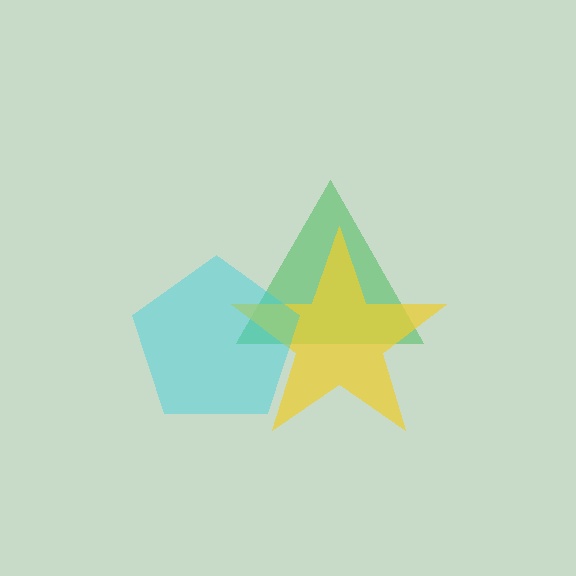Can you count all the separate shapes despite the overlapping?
Yes, there are 3 separate shapes.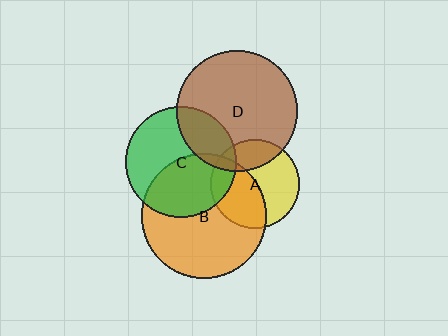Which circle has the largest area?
Circle B (orange).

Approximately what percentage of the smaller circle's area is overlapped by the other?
Approximately 45%.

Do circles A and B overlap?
Yes.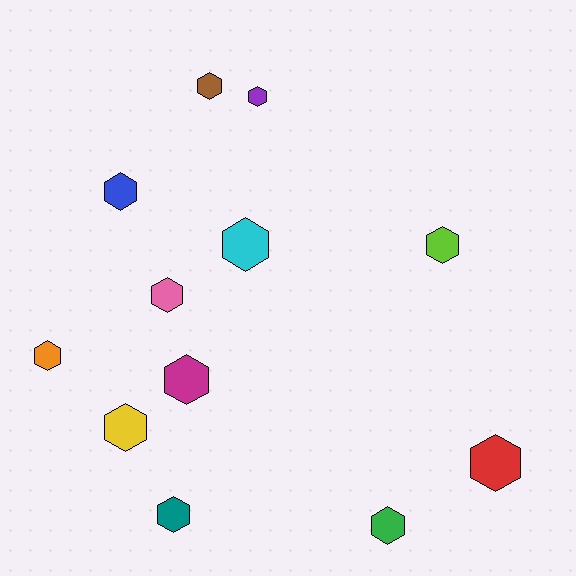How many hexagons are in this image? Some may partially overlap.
There are 12 hexagons.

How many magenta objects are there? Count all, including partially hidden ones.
There is 1 magenta object.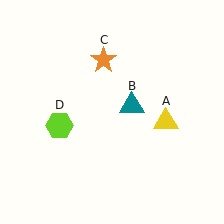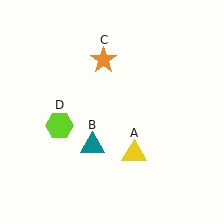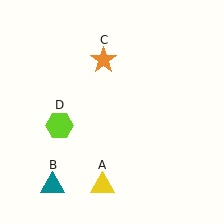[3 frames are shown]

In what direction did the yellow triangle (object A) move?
The yellow triangle (object A) moved down and to the left.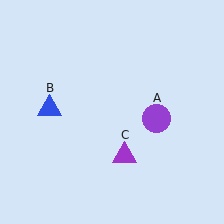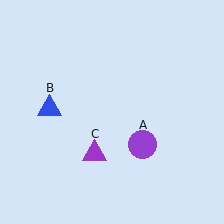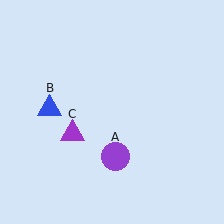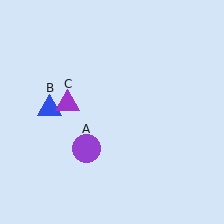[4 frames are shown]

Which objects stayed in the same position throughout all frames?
Blue triangle (object B) remained stationary.